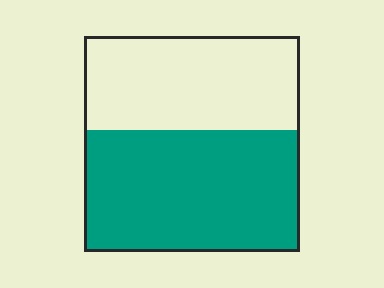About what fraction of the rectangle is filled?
About three fifths (3/5).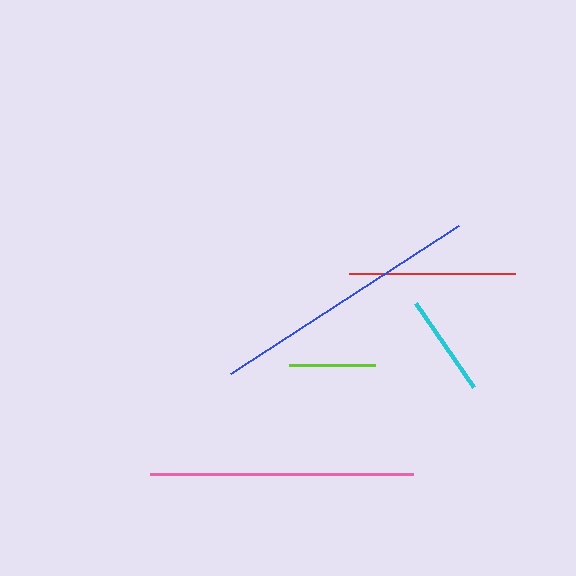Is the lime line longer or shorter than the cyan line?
The cyan line is longer than the lime line.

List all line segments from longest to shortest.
From longest to shortest: blue, pink, red, cyan, lime.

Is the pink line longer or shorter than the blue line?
The blue line is longer than the pink line.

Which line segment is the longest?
The blue line is the longest at approximately 271 pixels.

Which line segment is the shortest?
The lime line is the shortest at approximately 85 pixels.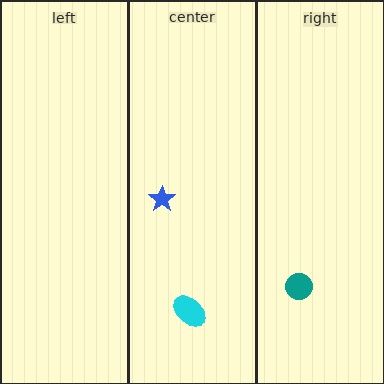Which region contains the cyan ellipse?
The center region.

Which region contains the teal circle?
The right region.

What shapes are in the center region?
The cyan ellipse, the blue star.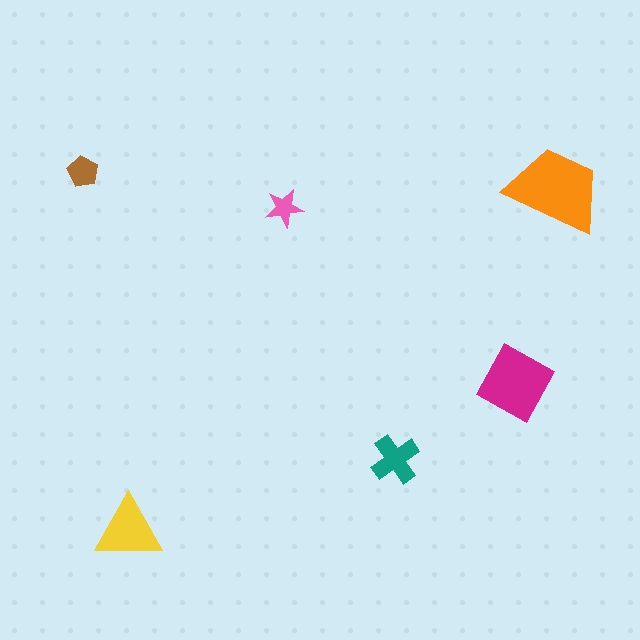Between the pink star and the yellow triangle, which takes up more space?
The yellow triangle.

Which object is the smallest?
The pink star.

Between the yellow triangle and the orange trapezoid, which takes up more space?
The orange trapezoid.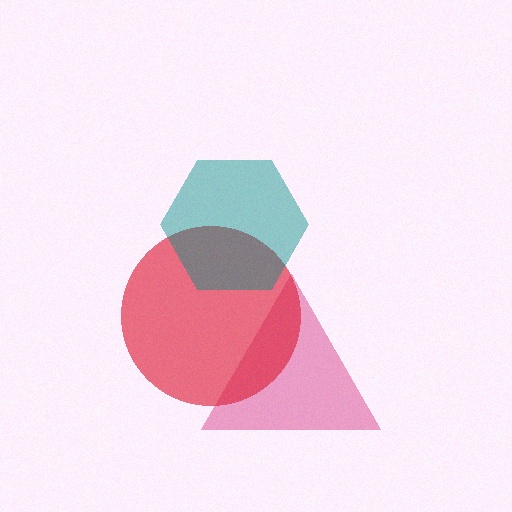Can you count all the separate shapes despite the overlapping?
Yes, there are 3 separate shapes.